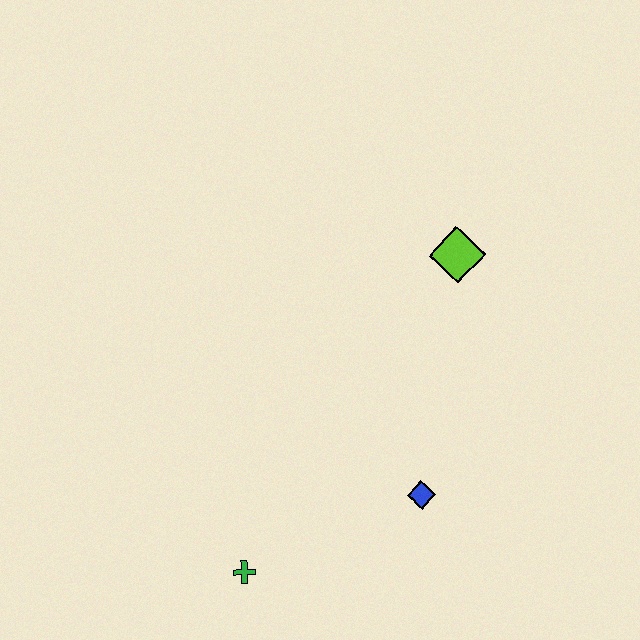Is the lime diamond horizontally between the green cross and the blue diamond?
No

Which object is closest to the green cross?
The blue diamond is closest to the green cross.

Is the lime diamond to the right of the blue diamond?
Yes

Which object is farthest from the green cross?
The lime diamond is farthest from the green cross.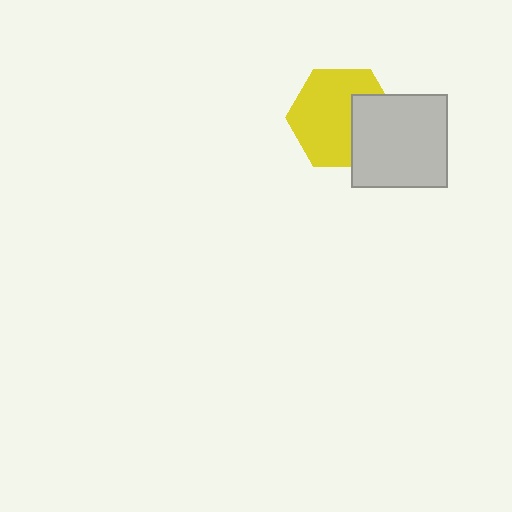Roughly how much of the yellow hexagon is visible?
Most of it is visible (roughly 69%).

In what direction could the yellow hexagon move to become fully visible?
The yellow hexagon could move left. That would shift it out from behind the light gray rectangle entirely.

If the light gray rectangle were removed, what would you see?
You would see the complete yellow hexagon.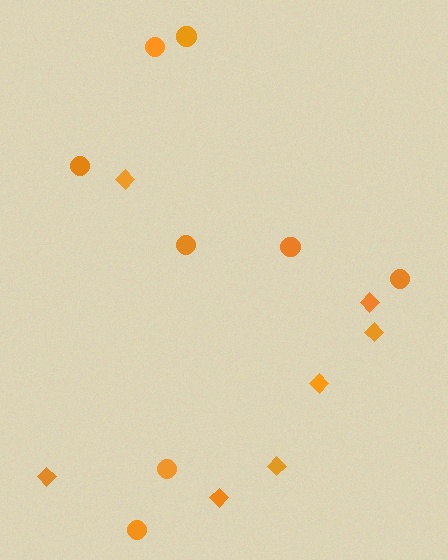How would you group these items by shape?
There are 2 groups: one group of diamonds (7) and one group of circles (8).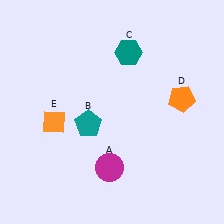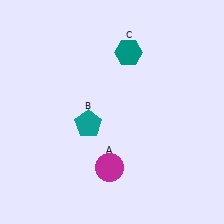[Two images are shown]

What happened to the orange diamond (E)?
The orange diamond (E) was removed in Image 2. It was in the bottom-left area of Image 1.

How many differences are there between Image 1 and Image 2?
There are 2 differences between the two images.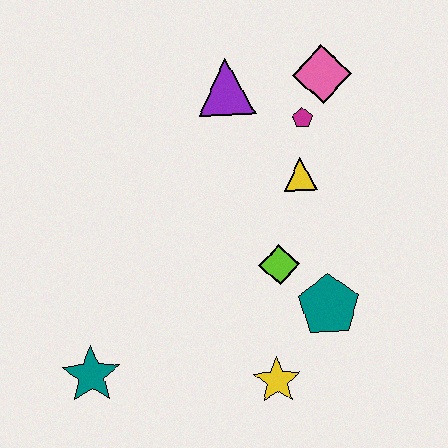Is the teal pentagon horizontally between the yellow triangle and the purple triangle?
No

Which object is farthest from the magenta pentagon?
The teal star is farthest from the magenta pentagon.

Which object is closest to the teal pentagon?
The lime diamond is closest to the teal pentagon.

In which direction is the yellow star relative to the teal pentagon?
The yellow star is below the teal pentagon.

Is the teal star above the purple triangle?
No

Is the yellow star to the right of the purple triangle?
Yes